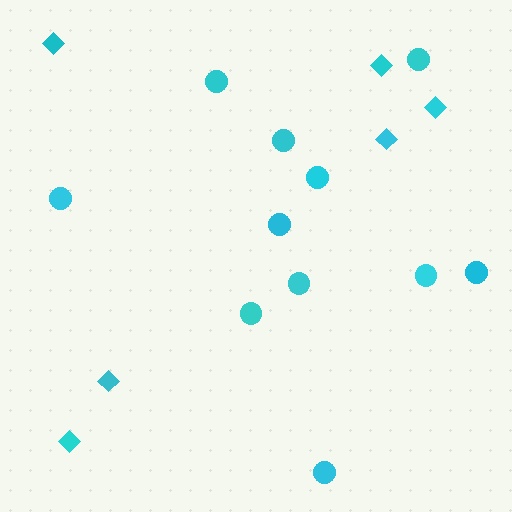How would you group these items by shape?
There are 2 groups: one group of circles (11) and one group of diamonds (6).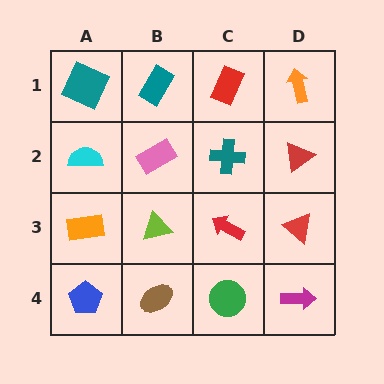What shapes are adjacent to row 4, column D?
A red triangle (row 3, column D), a green circle (row 4, column C).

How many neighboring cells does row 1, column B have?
3.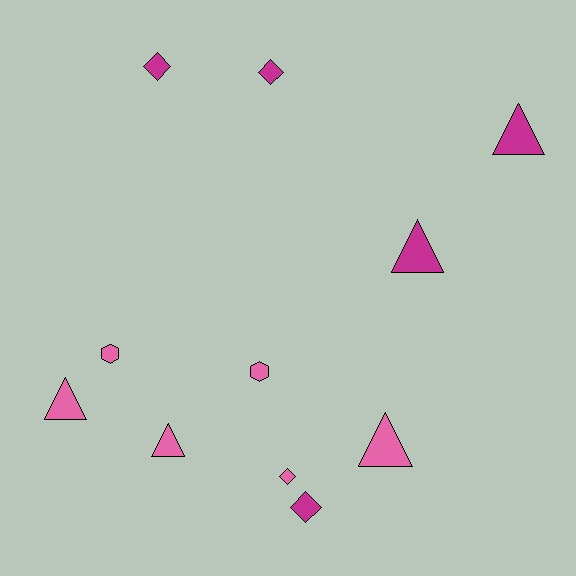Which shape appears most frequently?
Triangle, with 5 objects.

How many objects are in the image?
There are 11 objects.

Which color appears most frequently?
Pink, with 6 objects.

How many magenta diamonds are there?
There are 3 magenta diamonds.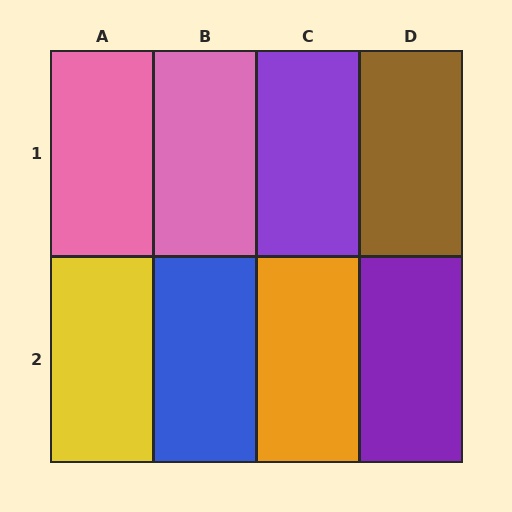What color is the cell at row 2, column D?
Purple.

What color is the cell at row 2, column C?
Orange.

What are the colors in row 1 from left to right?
Pink, pink, purple, brown.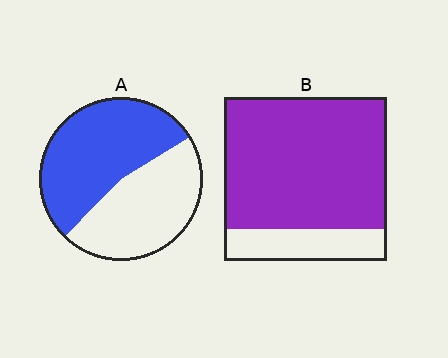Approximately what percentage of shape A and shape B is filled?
A is approximately 55% and B is approximately 80%.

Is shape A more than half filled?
Yes.